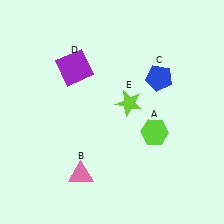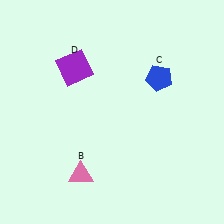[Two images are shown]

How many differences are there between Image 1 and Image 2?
There are 2 differences between the two images.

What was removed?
The lime star (E), the lime hexagon (A) were removed in Image 2.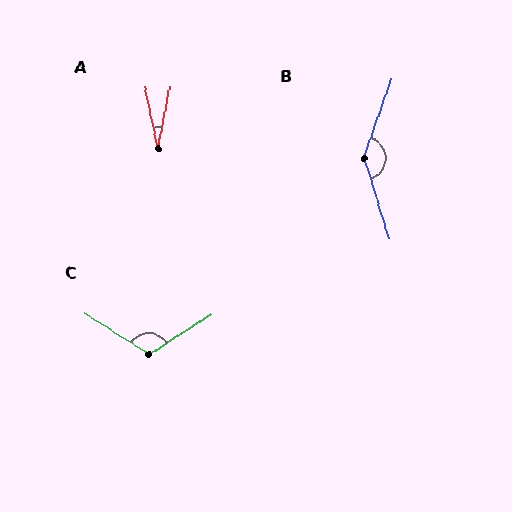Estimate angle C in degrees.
Approximately 115 degrees.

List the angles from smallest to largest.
A (23°), C (115°), B (143°).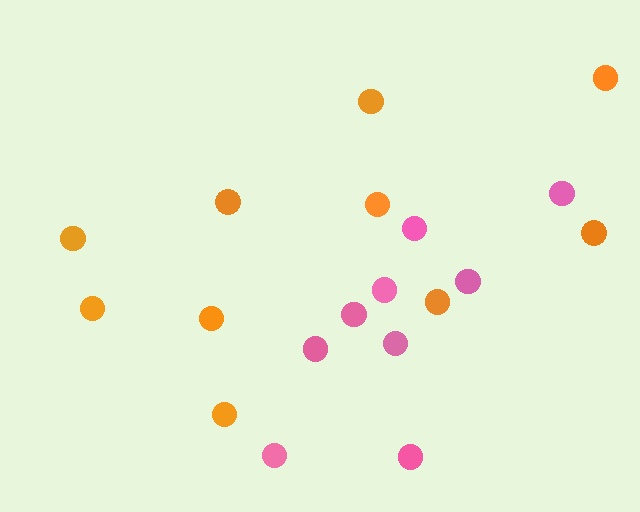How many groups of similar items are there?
There are 2 groups: one group of orange circles (10) and one group of pink circles (9).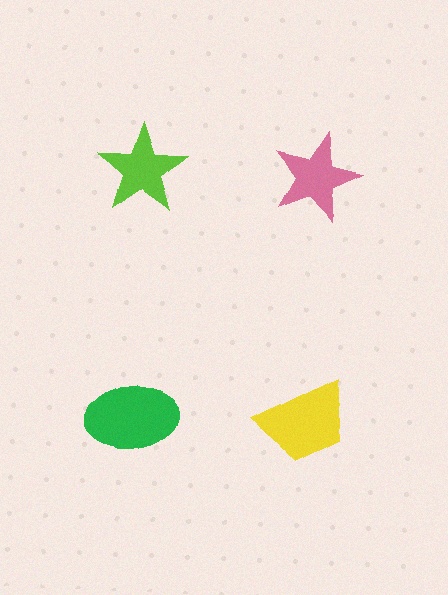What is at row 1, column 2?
A pink star.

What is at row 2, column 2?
A yellow trapezoid.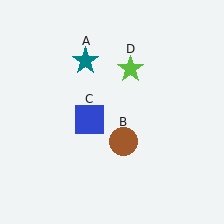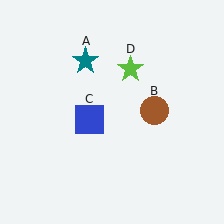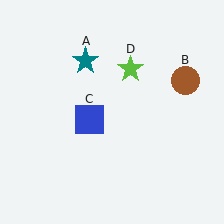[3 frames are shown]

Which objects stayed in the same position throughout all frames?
Teal star (object A) and blue square (object C) and lime star (object D) remained stationary.